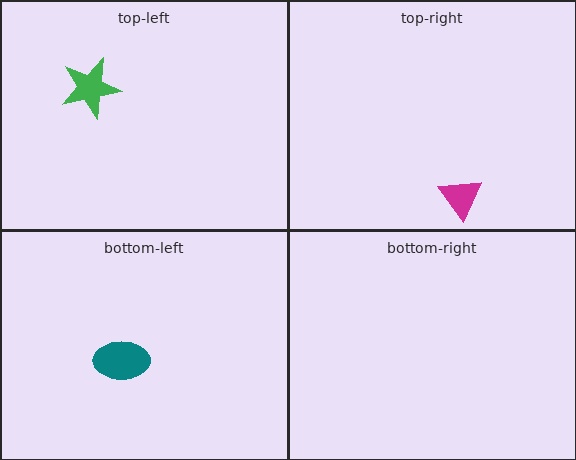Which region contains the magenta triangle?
The top-right region.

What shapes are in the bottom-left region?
The teal ellipse.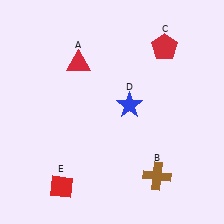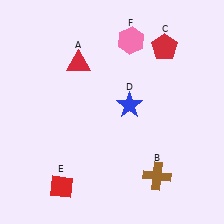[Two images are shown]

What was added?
A pink hexagon (F) was added in Image 2.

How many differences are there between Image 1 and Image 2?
There is 1 difference between the two images.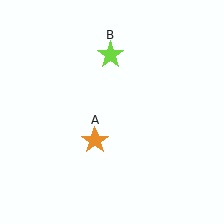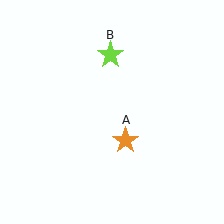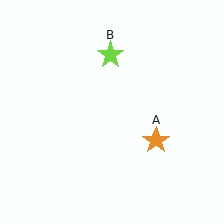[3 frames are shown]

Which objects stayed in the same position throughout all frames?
Lime star (object B) remained stationary.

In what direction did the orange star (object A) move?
The orange star (object A) moved right.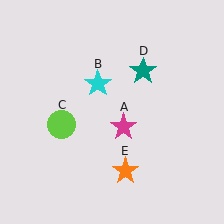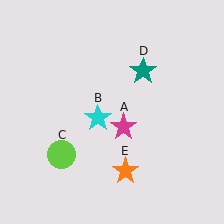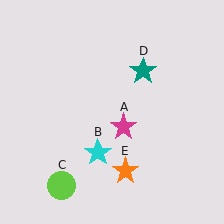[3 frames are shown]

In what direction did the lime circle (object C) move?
The lime circle (object C) moved down.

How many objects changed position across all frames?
2 objects changed position: cyan star (object B), lime circle (object C).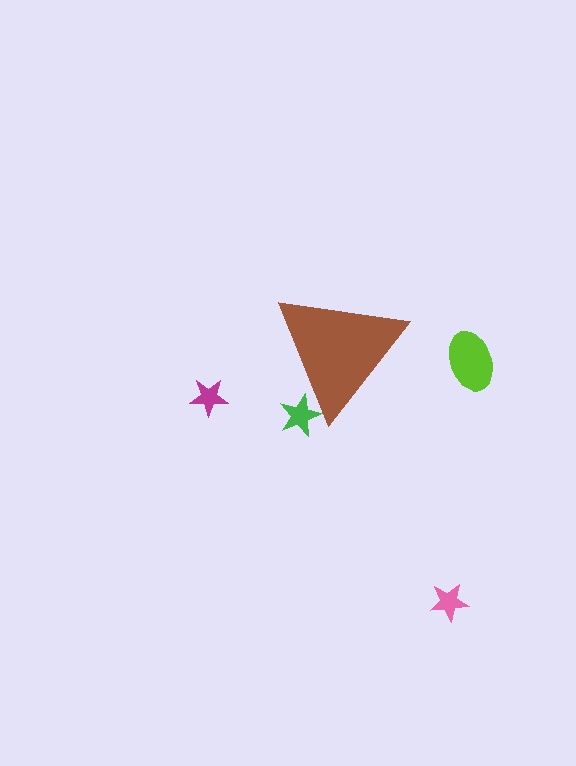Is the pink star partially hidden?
No, the pink star is fully visible.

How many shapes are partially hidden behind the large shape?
1 shape is partially hidden.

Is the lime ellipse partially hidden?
No, the lime ellipse is fully visible.